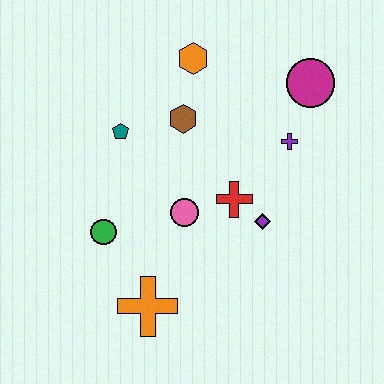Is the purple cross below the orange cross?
No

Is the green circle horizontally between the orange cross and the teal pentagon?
No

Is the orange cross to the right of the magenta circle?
No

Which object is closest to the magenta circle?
The purple cross is closest to the magenta circle.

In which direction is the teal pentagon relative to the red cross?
The teal pentagon is to the left of the red cross.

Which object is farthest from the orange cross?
The magenta circle is farthest from the orange cross.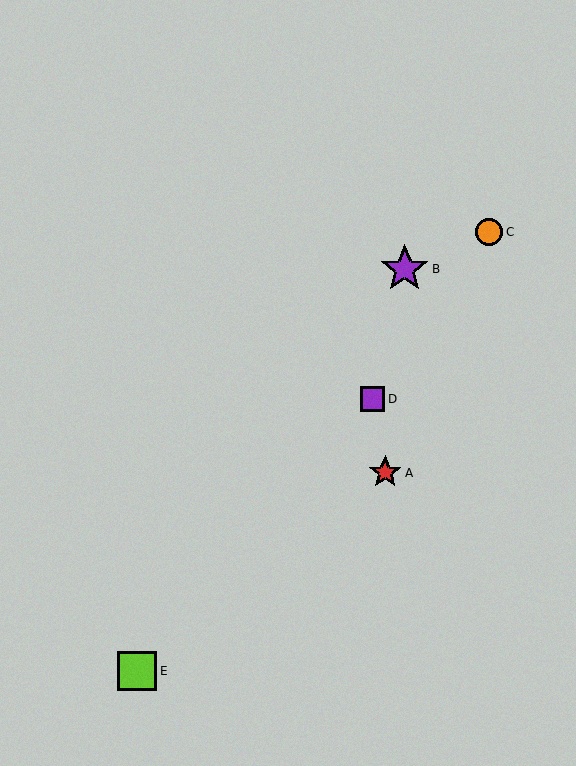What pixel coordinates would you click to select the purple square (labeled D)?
Click at (373, 399) to select the purple square D.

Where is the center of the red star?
The center of the red star is at (385, 473).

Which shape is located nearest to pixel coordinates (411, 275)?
The purple star (labeled B) at (405, 269) is nearest to that location.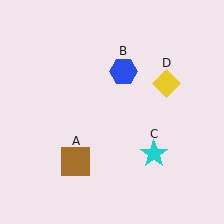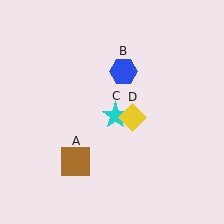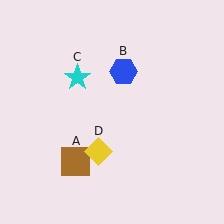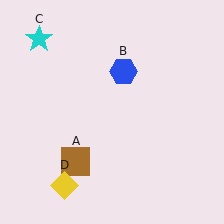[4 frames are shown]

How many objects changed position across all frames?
2 objects changed position: cyan star (object C), yellow diamond (object D).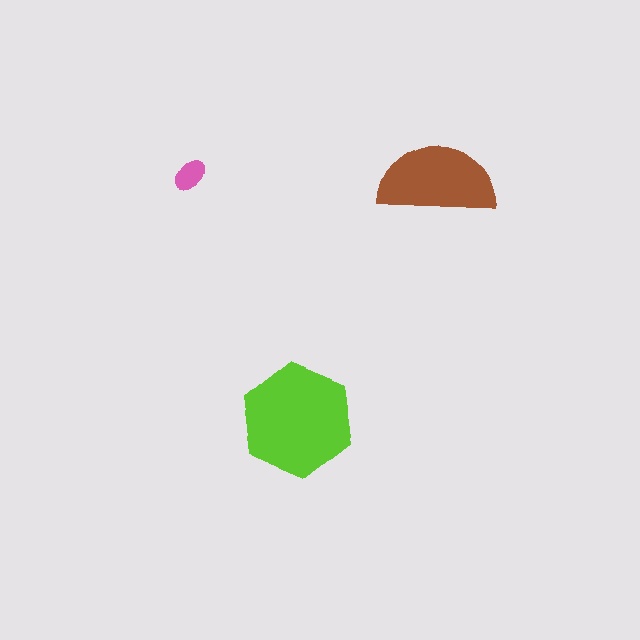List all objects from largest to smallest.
The lime hexagon, the brown semicircle, the pink ellipse.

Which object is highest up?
The brown semicircle is topmost.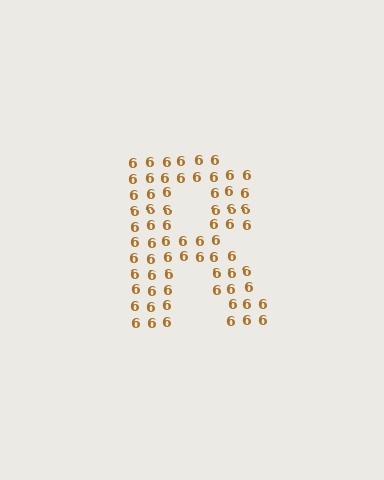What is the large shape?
The large shape is the letter R.